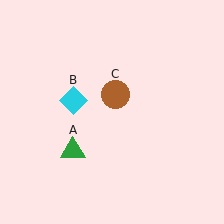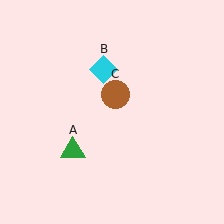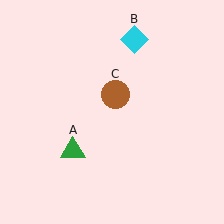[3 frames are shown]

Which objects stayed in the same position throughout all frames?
Green triangle (object A) and brown circle (object C) remained stationary.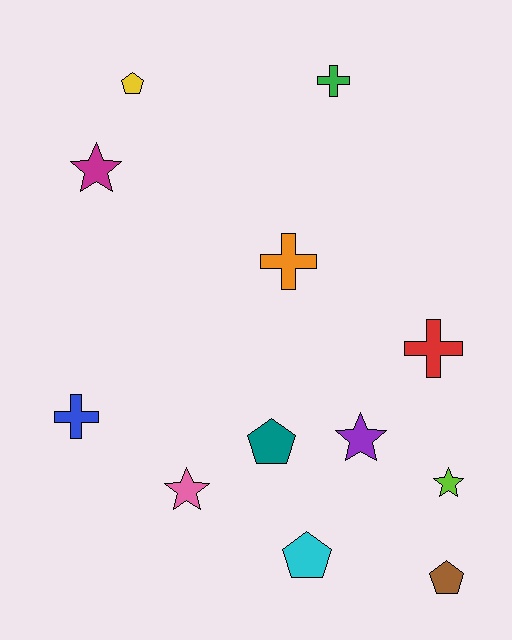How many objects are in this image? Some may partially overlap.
There are 12 objects.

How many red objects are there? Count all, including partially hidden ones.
There is 1 red object.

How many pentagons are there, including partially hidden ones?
There are 4 pentagons.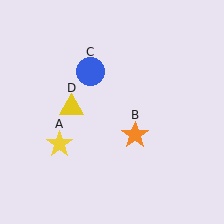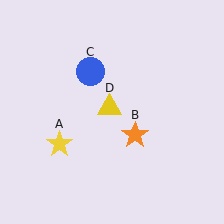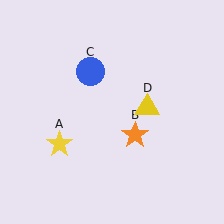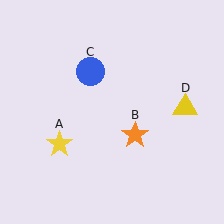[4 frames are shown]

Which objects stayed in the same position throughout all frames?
Yellow star (object A) and orange star (object B) and blue circle (object C) remained stationary.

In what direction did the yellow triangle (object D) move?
The yellow triangle (object D) moved right.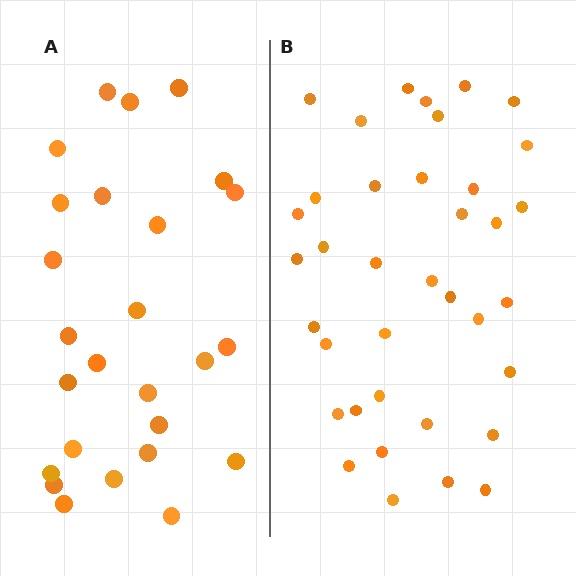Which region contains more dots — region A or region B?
Region B (the right region) has more dots.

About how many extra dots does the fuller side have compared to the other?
Region B has roughly 12 or so more dots than region A.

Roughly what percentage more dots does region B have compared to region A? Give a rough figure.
About 40% more.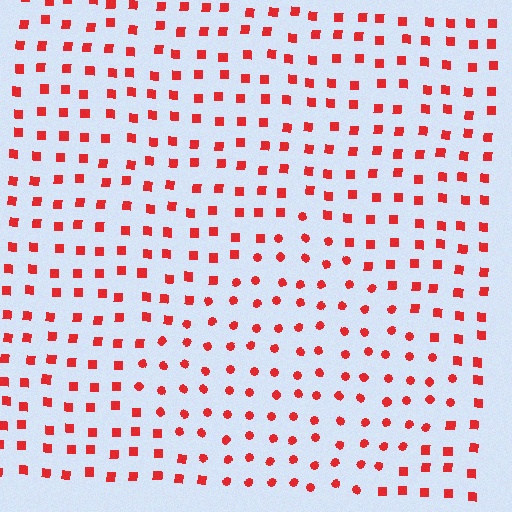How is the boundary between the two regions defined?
The boundary is defined by a change in element shape: circles inside vs. squares outside. All elements share the same color and spacing.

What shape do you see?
I see a diamond.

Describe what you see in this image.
The image is filled with small red elements arranged in a uniform grid. A diamond-shaped region contains circles, while the surrounding area contains squares. The boundary is defined purely by the change in element shape.